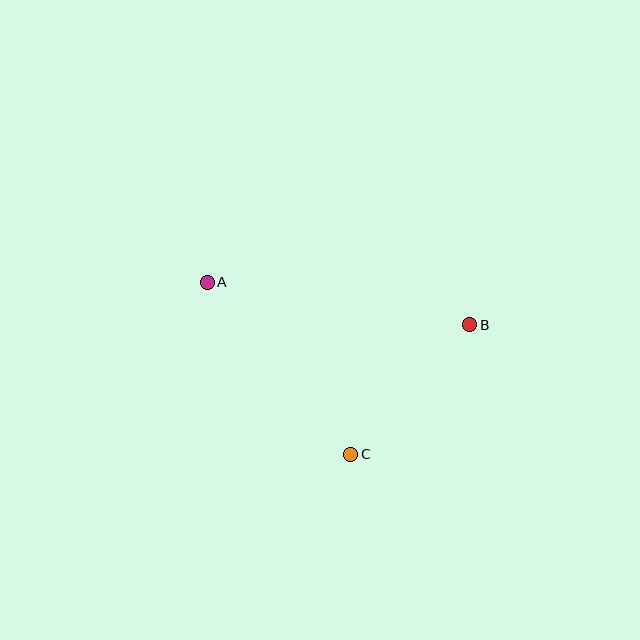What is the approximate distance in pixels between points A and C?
The distance between A and C is approximately 224 pixels.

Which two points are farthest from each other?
Points A and B are farthest from each other.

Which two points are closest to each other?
Points B and C are closest to each other.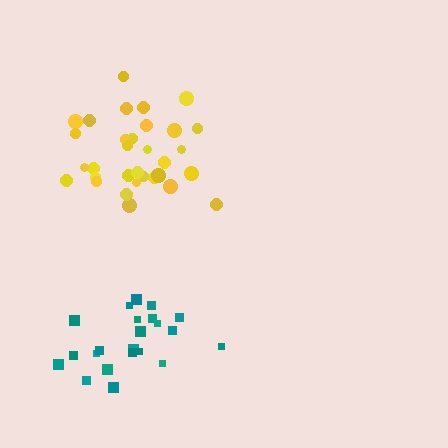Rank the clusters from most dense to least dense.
yellow, teal.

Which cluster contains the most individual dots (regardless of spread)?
Yellow (32).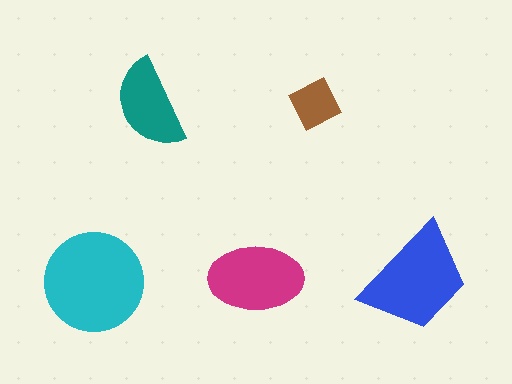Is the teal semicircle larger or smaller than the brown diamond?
Larger.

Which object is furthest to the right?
The blue trapezoid is rightmost.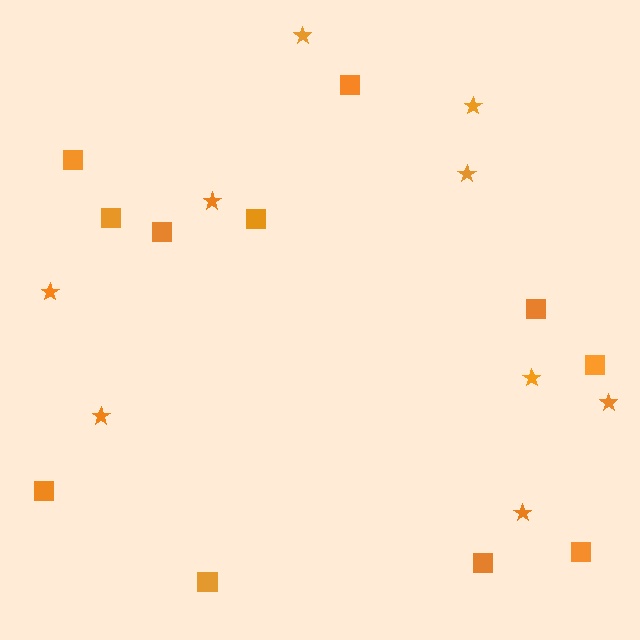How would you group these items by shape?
There are 2 groups: one group of squares (11) and one group of stars (9).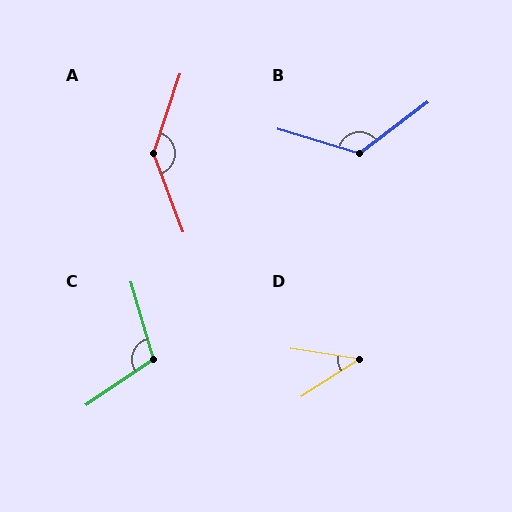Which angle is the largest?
A, at approximately 141 degrees.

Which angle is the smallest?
D, at approximately 42 degrees.